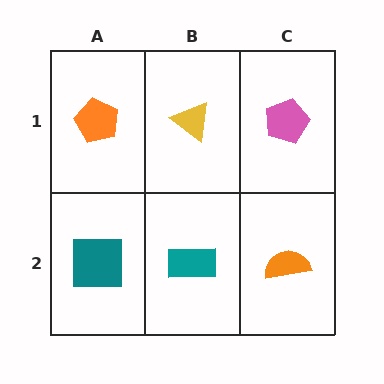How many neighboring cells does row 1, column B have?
3.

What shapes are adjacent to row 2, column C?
A pink pentagon (row 1, column C), a teal rectangle (row 2, column B).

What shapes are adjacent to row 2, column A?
An orange pentagon (row 1, column A), a teal rectangle (row 2, column B).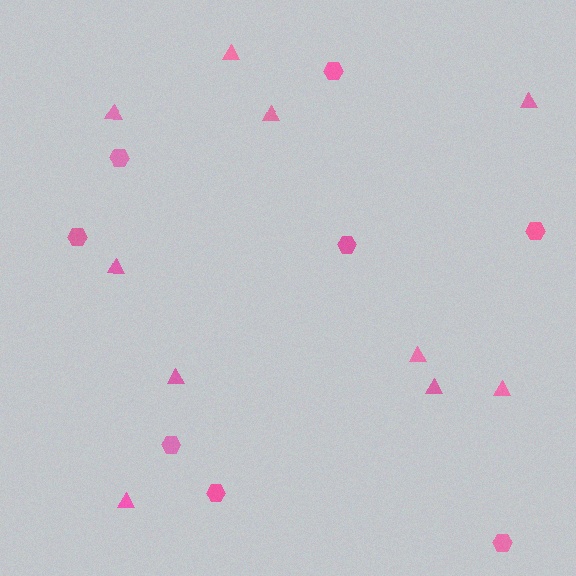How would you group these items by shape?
There are 2 groups: one group of hexagons (8) and one group of triangles (10).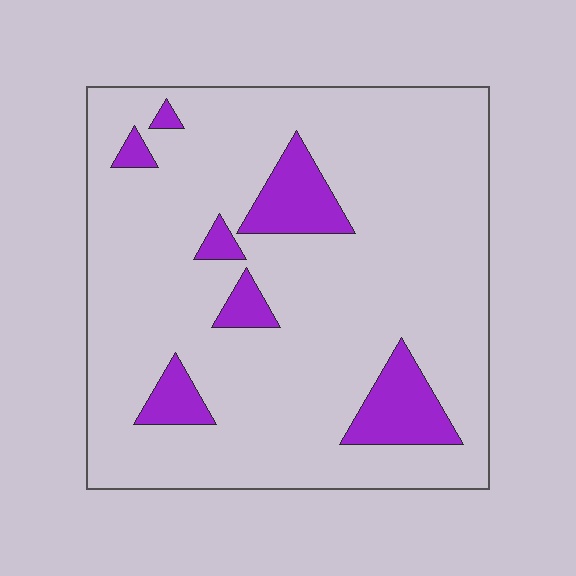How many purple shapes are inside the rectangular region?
7.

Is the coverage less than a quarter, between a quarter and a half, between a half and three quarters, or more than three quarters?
Less than a quarter.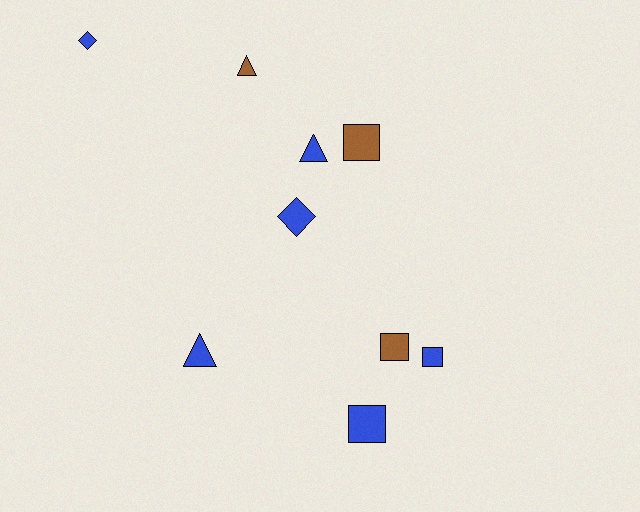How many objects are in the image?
There are 9 objects.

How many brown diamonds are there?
There are no brown diamonds.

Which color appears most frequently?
Blue, with 6 objects.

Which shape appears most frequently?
Square, with 4 objects.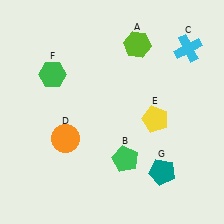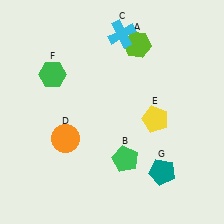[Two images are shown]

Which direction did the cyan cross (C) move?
The cyan cross (C) moved left.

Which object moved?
The cyan cross (C) moved left.